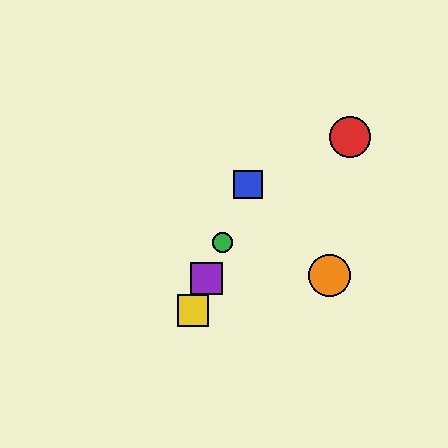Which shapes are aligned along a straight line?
The blue square, the green circle, the yellow square, the purple square are aligned along a straight line.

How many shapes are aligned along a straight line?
4 shapes (the blue square, the green circle, the yellow square, the purple square) are aligned along a straight line.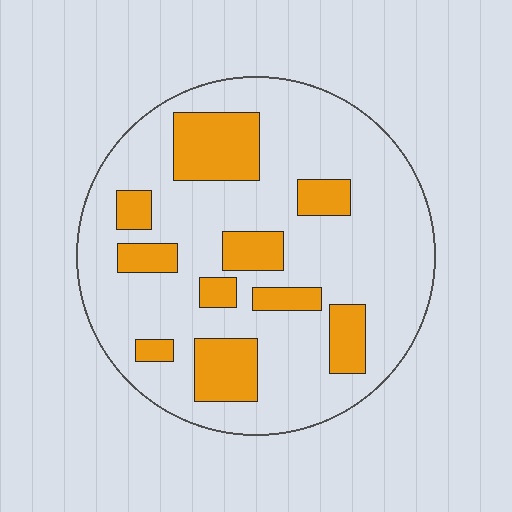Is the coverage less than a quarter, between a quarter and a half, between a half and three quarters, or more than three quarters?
Less than a quarter.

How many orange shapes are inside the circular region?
10.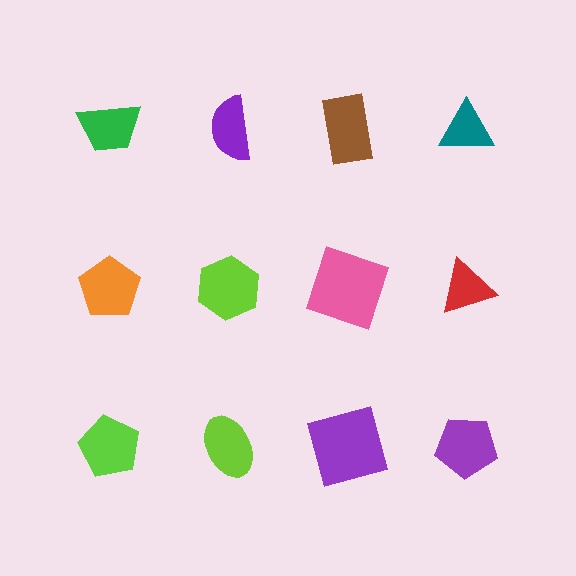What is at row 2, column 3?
A pink square.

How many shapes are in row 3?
4 shapes.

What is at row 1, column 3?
A brown rectangle.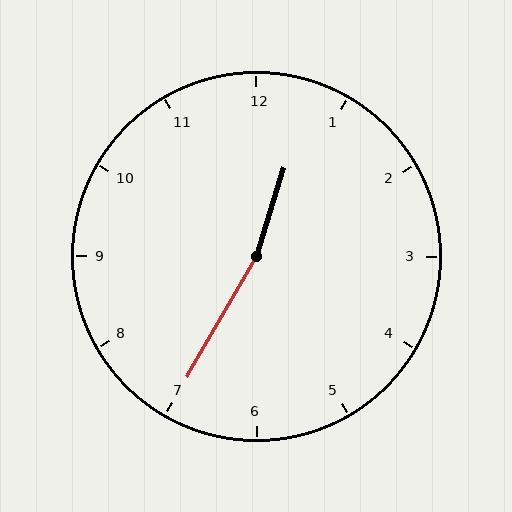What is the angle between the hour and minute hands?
Approximately 168 degrees.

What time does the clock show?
12:35.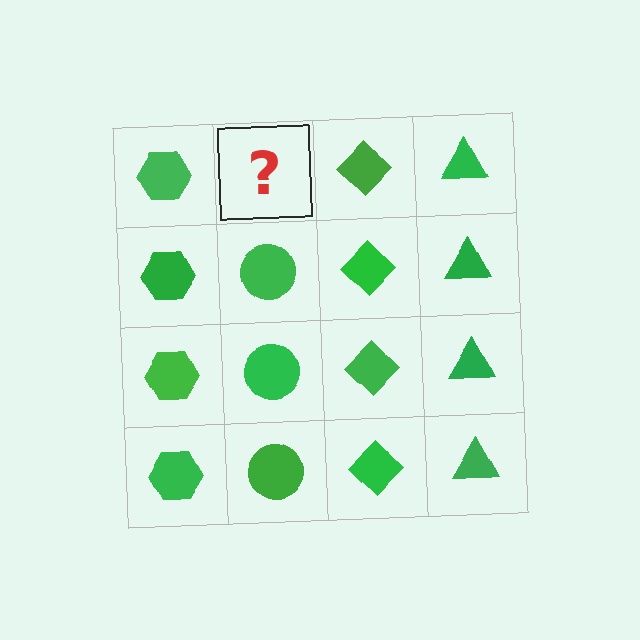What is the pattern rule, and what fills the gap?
The rule is that each column has a consistent shape. The gap should be filled with a green circle.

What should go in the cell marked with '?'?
The missing cell should contain a green circle.